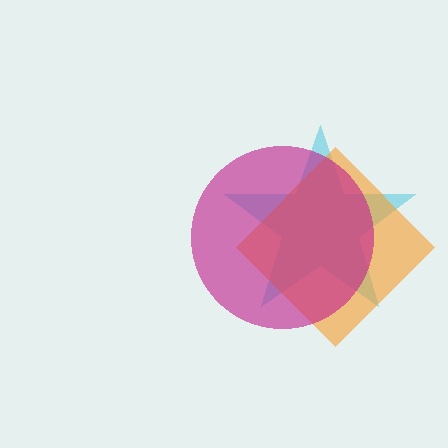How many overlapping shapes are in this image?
There are 3 overlapping shapes in the image.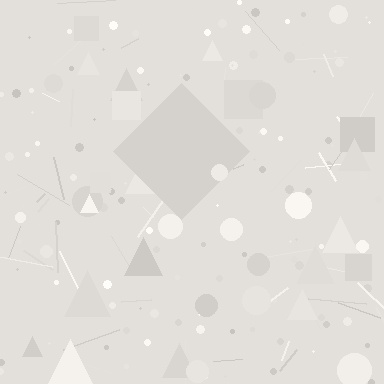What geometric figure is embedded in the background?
A diamond is embedded in the background.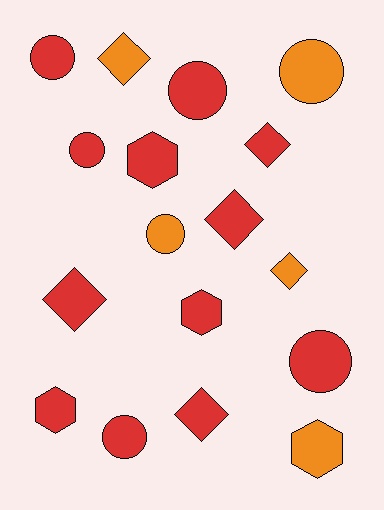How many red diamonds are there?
There are 4 red diamonds.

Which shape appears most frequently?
Circle, with 7 objects.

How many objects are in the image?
There are 17 objects.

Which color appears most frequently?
Red, with 12 objects.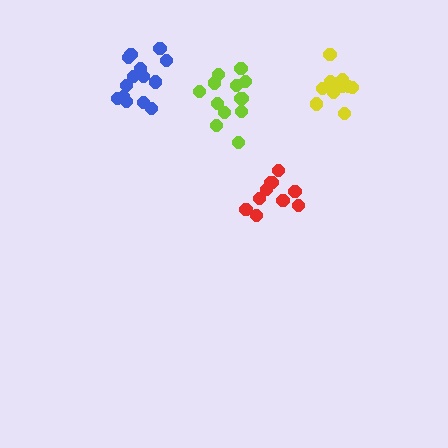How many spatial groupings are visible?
There are 4 spatial groupings.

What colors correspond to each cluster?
The clusters are colored: yellow, red, blue, lime.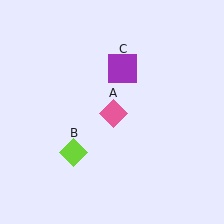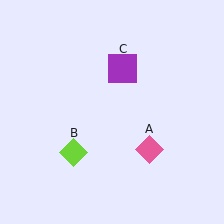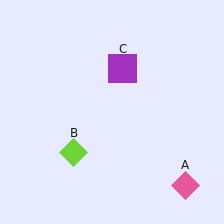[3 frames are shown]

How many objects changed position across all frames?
1 object changed position: pink diamond (object A).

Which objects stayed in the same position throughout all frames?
Lime diamond (object B) and purple square (object C) remained stationary.